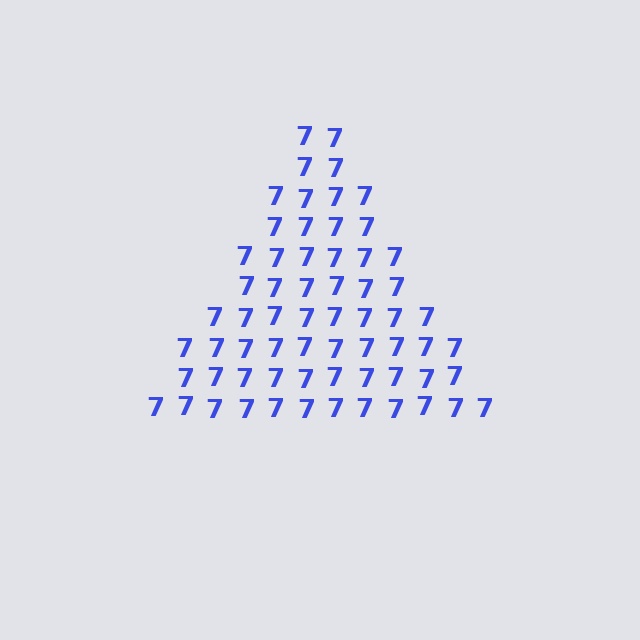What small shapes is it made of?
It is made of small digit 7's.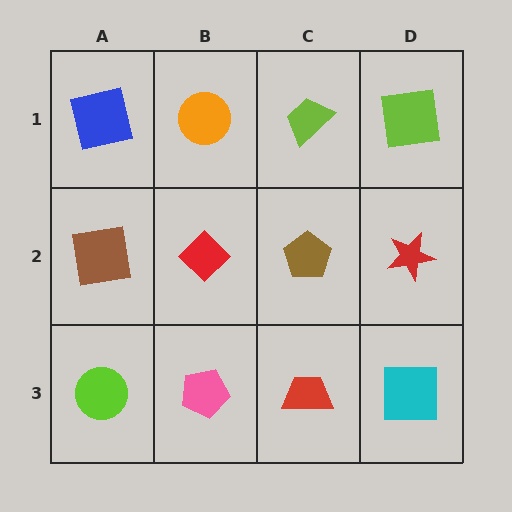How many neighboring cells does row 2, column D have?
3.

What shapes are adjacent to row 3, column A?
A brown square (row 2, column A), a pink pentagon (row 3, column B).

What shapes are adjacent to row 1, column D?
A red star (row 2, column D), a lime trapezoid (row 1, column C).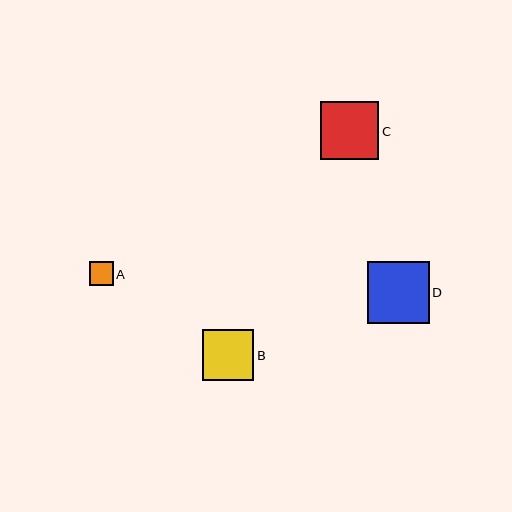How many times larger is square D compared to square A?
Square D is approximately 2.6 times the size of square A.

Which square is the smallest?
Square A is the smallest with a size of approximately 24 pixels.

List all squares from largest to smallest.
From largest to smallest: D, C, B, A.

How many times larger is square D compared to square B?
Square D is approximately 1.2 times the size of square B.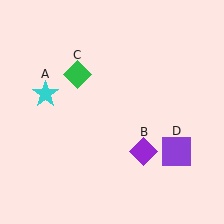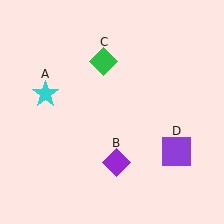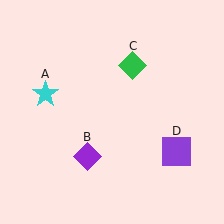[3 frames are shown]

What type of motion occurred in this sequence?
The purple diamond (object B), green diamond (object C) rotated clockwise around the center of the scene.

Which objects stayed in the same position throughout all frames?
Cyan star (object A) and purple square (object D) remained stationary.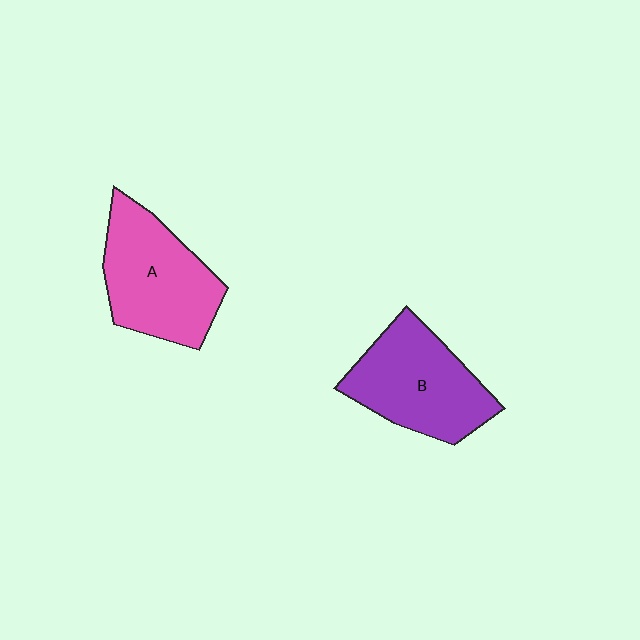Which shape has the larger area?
Shape A (pink).